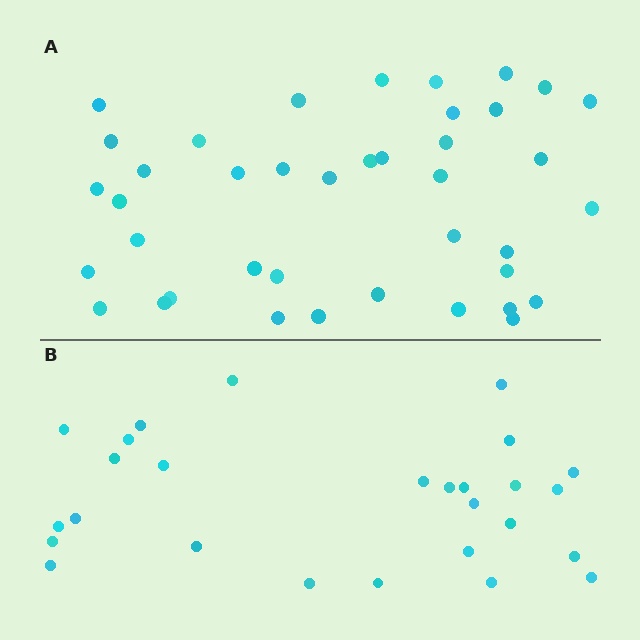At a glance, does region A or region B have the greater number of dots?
Region A (the top region) has more dots.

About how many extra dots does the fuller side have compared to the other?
Region A has approximately 15 more dots than region B.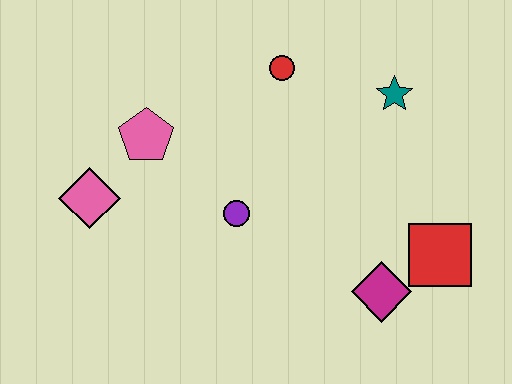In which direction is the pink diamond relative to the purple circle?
The pink diamond is to the left of the purple circle.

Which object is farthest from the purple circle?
The red square is farthest from the purple circle.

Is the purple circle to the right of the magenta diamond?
No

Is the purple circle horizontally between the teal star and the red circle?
No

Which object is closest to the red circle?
The teal star is closest to the red circle.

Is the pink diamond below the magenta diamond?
No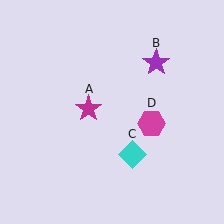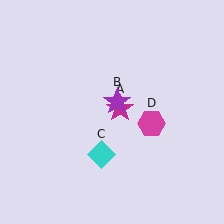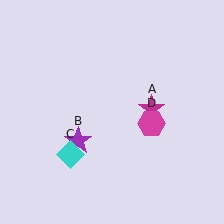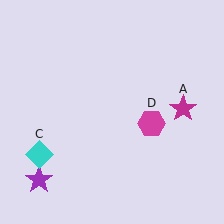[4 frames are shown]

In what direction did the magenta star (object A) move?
The magenta star (object A) moved right.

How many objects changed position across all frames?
3 objects changed position: magenta star (object A), purple star (object B), cyan diamond (object C).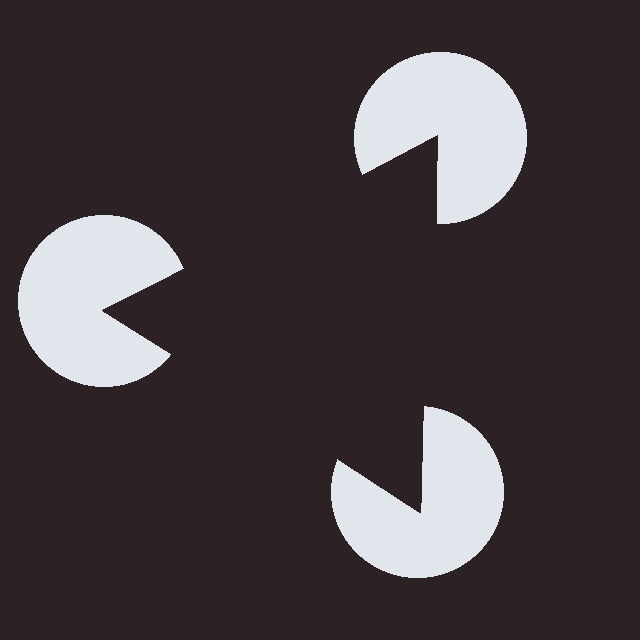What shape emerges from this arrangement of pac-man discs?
An illusory triangle — its edges are inferred from the aligned wedge cuts in the pac-man discs, not physically drawn.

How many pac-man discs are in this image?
There are 3 — one at each vertex of the illusory triangle.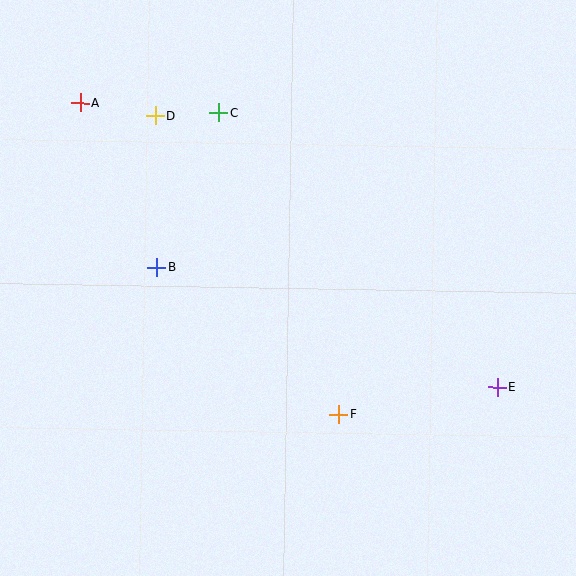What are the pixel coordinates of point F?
Point F is at (338, 414).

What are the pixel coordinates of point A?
Point A is at (80, 102).